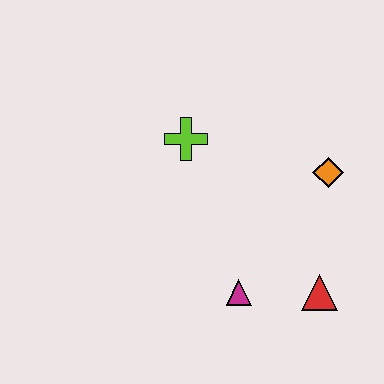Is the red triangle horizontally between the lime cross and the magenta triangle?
No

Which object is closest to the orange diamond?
The red triangle is closest to the orange diamond.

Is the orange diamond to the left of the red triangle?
No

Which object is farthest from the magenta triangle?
The lime cross is farthest from the magenta triangle.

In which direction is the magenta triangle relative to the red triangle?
The magenta triangle is to the left of the red triangle.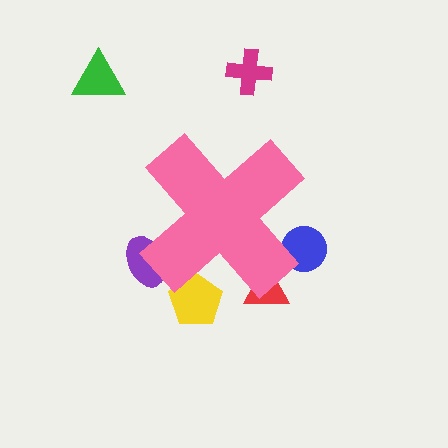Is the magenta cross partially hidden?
No, the magenta cross is fully visible.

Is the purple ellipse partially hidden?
Yes, the purple ellipse is partially hidden behind the pink cross.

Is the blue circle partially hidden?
Yes, the blue circle is partially hidden behind the pink cross.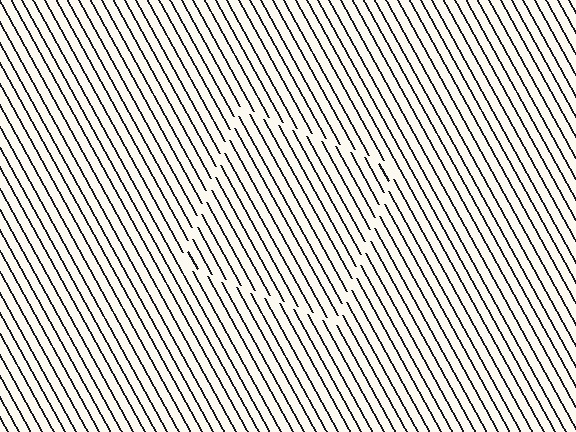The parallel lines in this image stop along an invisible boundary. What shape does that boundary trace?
An illusory square. The interior of the shape contains the same grating, shifted by half a period — the contour is defined by the phase discontinuity where line-ends from the inner and outer gratings abut.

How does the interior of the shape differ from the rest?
The interior of the shape contains the same grating, shifted by half a period — the contour is defined by the phase discontinuity where line-ends from the inner and outer gratings abut.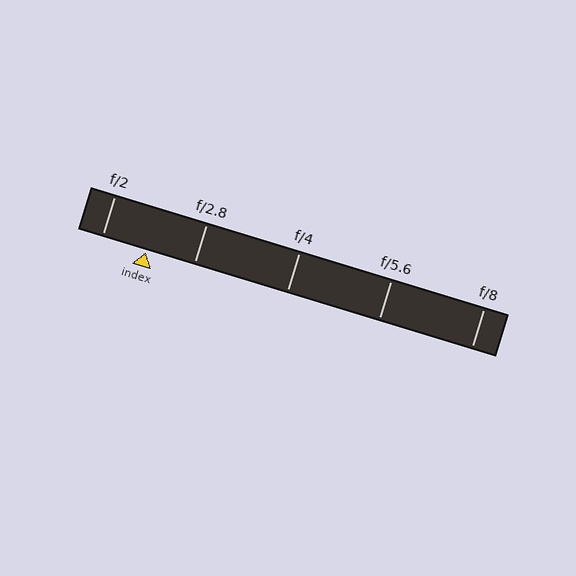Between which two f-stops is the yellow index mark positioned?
The index mark is between f/2 and f/2.8.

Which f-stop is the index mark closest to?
The index mark is closest to f/2.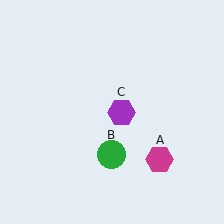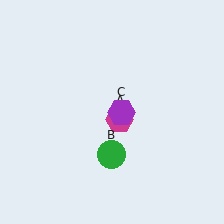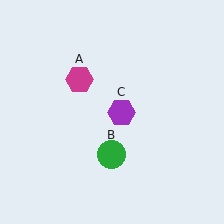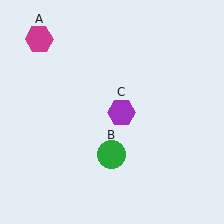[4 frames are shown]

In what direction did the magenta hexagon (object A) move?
The magenta hexagon (object A) moved up and to the left.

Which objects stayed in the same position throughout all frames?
Green circle (object B) and purple hexagon (object C) remained stationary.